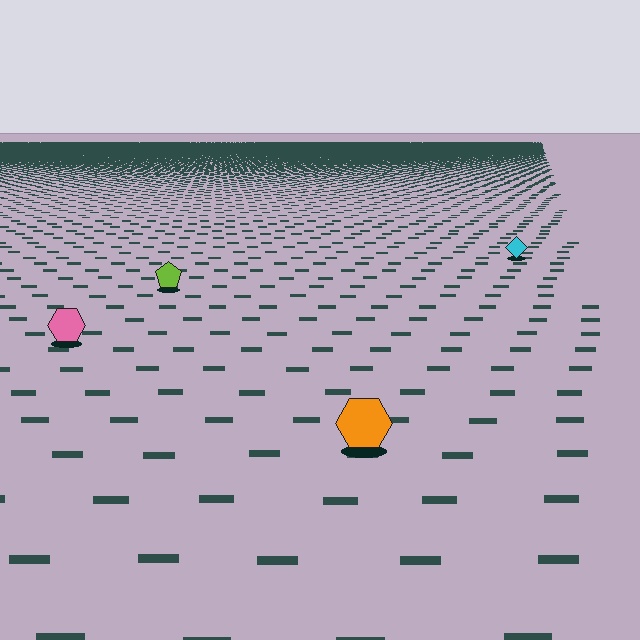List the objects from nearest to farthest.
From nearest to farthest: the orange hexagon, the pink hexagon, the lime pentagon, the cyan diamond.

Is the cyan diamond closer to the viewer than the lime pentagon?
No. The lime pentagon is closer — you can tell from the texture gradient: the ground texture is coarser near it.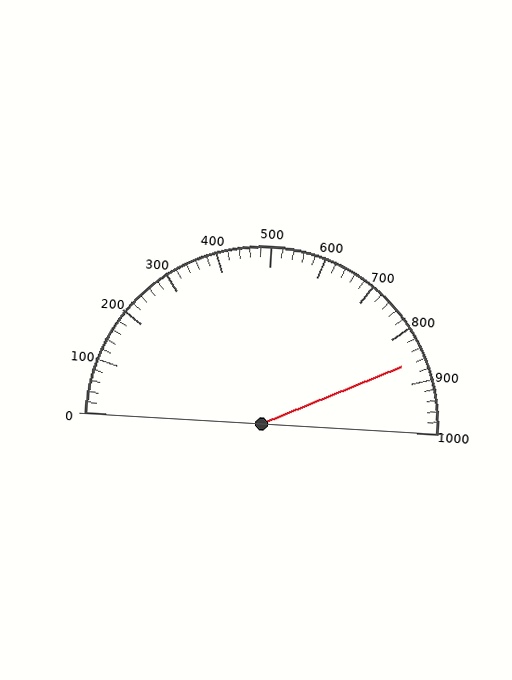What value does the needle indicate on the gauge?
The needle indicates approximately 860.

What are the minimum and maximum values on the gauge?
The gauge ranges from 0 to 1000.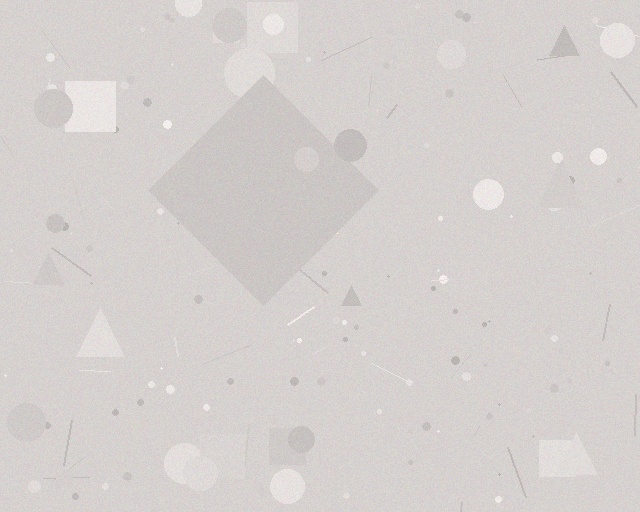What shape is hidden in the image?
A diamond is hidden in the image.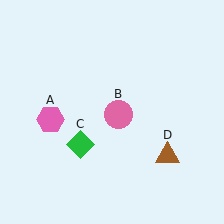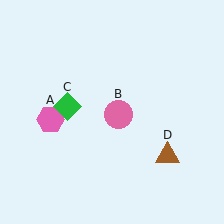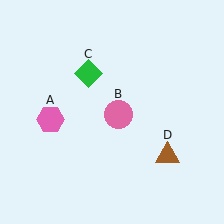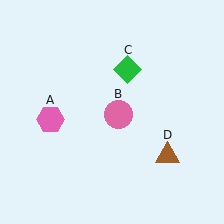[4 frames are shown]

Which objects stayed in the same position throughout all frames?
Pink hexagon (object A) and pink circle (object B) and brown triangle (object D) remained stationary.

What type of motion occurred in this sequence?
The green diamond (object C) rotated clockwise around the center of the scene.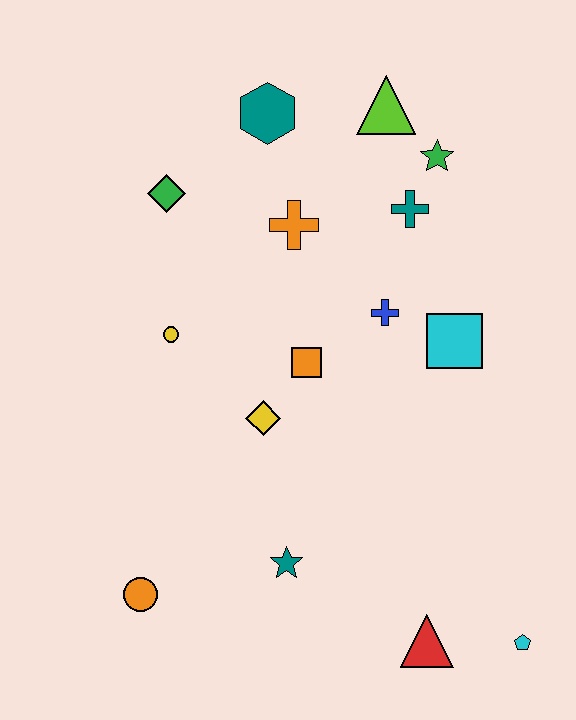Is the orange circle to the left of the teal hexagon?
Yes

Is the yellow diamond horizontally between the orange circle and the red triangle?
Yes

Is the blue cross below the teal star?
No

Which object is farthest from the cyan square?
The orange circle is farthest from the cyan square.